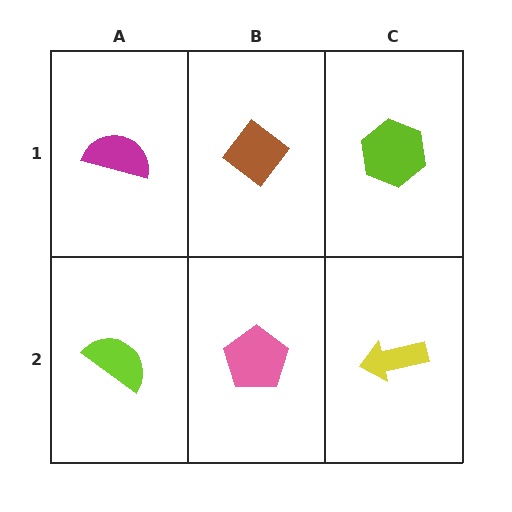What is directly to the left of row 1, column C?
A brown diamond.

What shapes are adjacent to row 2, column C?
A lime hexagon (row 1, column C), a pink pentagon (row 2, column B).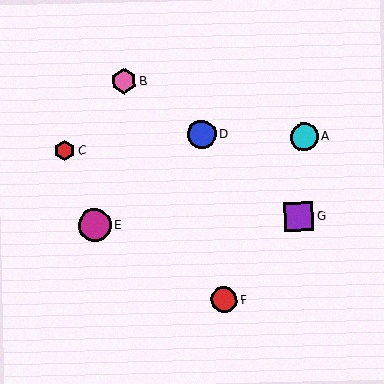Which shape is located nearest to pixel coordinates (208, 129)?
The blue circle (labeled D) at (202, 134) is nearest to that location.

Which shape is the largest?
The magenta circle (labeled E) is the largest.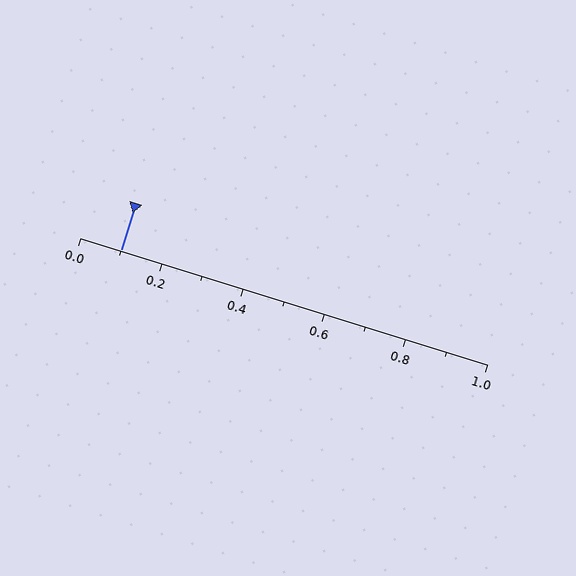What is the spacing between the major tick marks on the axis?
The major ticks are spaced 0.2 apart.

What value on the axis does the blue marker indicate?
The marker indicates approximately 0.1.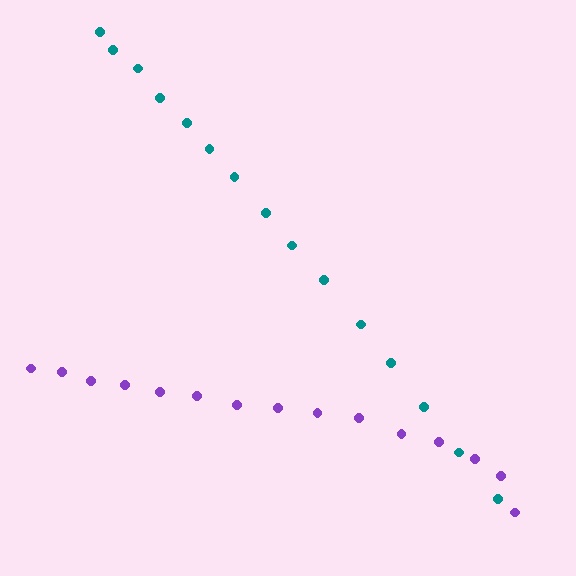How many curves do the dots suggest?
There are 2 distinct paths.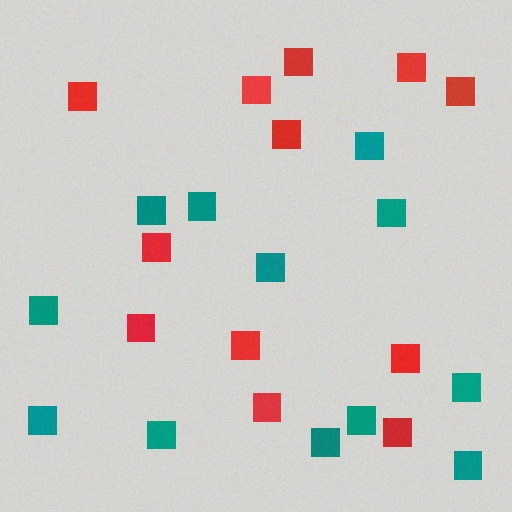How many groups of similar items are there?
There are 2 groups: one group of red squares (12) and one group of teal squares (12).